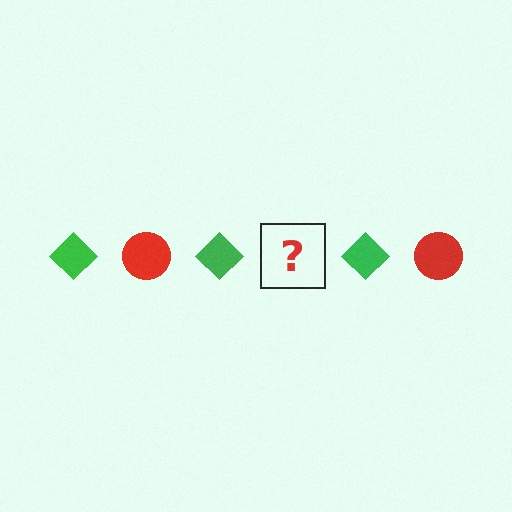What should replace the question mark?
The question mark should be replaced with a red circle.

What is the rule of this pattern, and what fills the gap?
The rule is that the pattern alternates between green diamond and red circle. The gap should be filled with a red circle.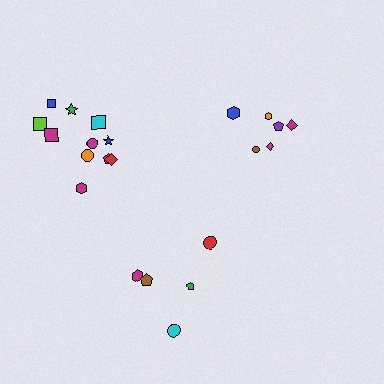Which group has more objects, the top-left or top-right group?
The top-left group.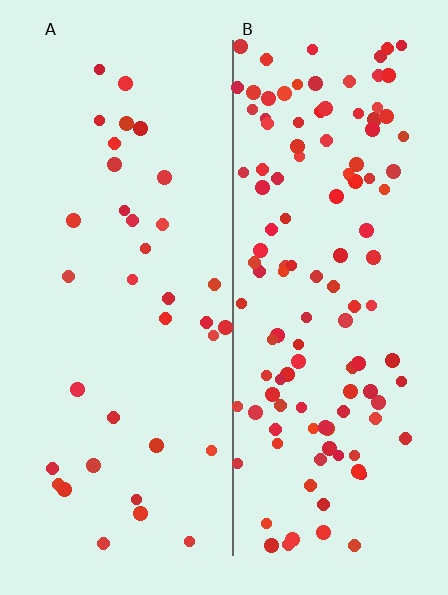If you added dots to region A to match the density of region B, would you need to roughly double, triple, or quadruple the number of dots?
Approximately triple.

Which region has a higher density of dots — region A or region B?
B (the right).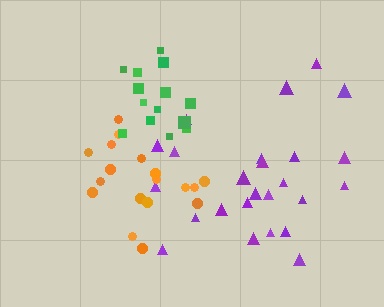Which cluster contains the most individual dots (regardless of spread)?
Purple (25).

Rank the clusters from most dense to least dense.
green, orange, purple.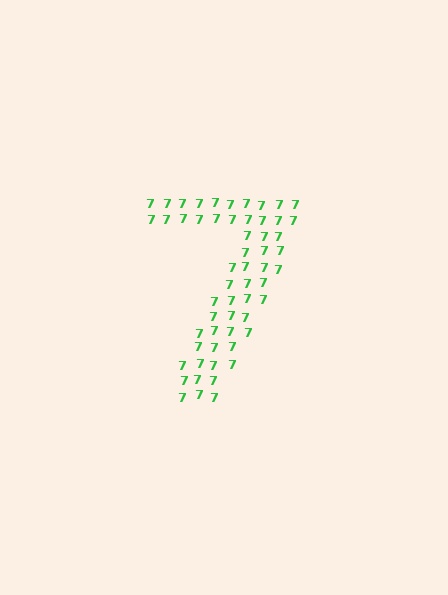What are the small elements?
The small elements are digit 7's.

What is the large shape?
The large shape is the digit 7.